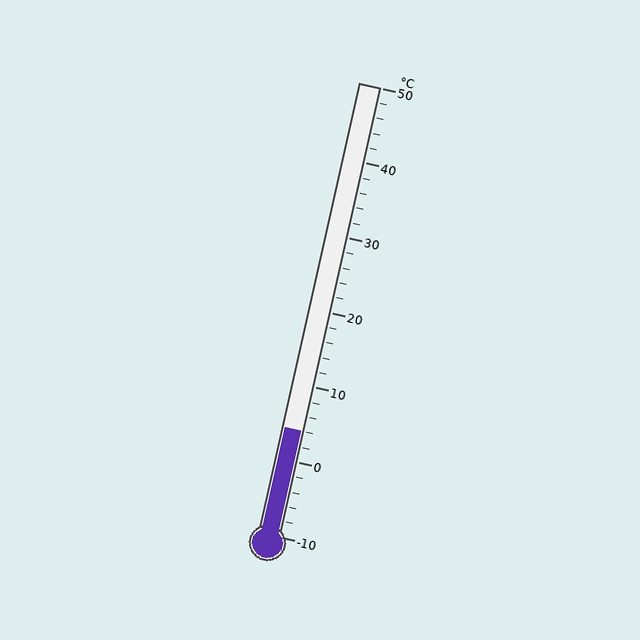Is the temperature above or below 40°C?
The temperature is below 40°C.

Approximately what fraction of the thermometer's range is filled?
The thermometer is filled to approximately 25% of its range.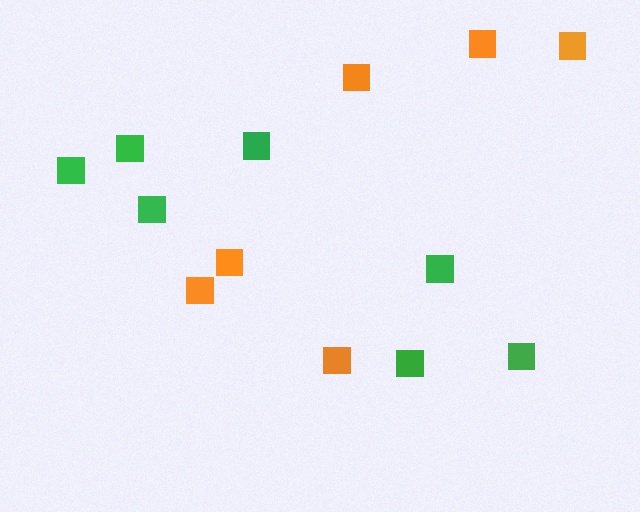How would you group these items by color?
There are 2 groups: one group of orange squares (6) and one group of green squares (7).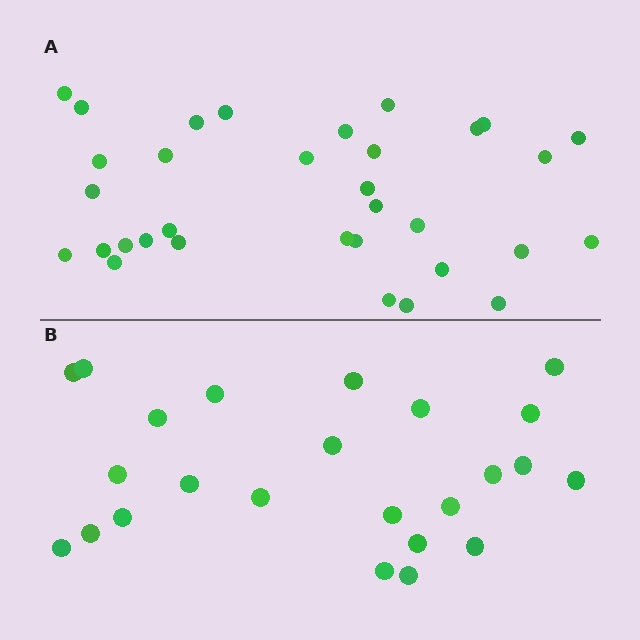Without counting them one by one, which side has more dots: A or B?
Region A (the top region) has more dots.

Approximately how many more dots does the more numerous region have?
Region A has roughly 8 or so more dots than region B.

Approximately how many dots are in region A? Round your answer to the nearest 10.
About 30 dots. (The exact count is 33, which rounds to 30.)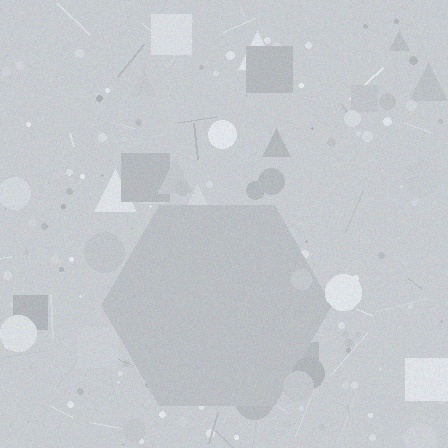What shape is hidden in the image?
A hexagon is hidden in the image.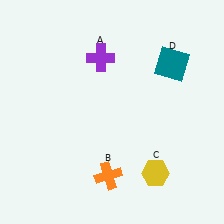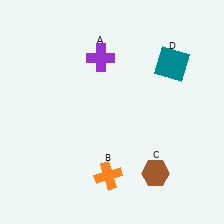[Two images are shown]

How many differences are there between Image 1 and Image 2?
There is 1 difference between the two images.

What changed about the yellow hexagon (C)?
In Image 1, C is yellow. In Image 2, it changed to brown.